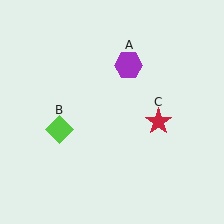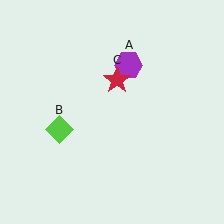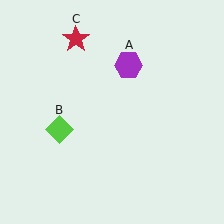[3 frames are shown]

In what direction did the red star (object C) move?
The red star (object C) moved up and to the left.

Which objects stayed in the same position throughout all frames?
Purple hexagon (object A) and lime diamond (object B) remained stationary.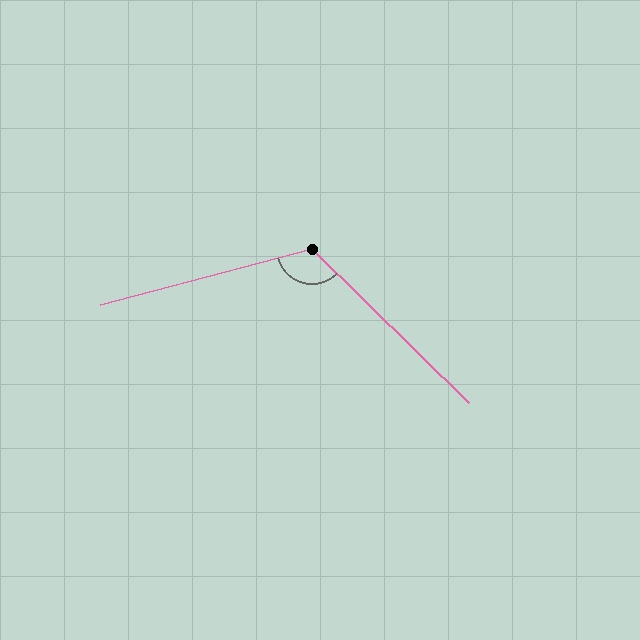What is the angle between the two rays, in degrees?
Approximately 121 degrees.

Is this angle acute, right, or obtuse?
It is obtuse.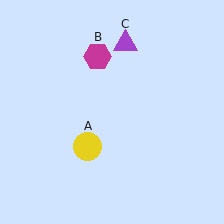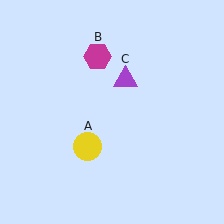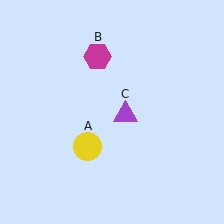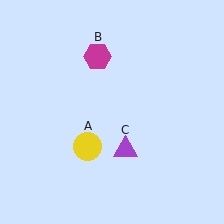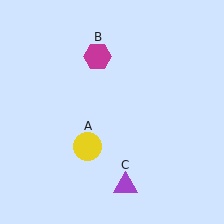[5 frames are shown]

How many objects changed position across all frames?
1 object changed position: purple triangle (object C).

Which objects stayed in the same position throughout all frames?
Yellow circle (object A) and magenta hexagon (object B) remained stationary.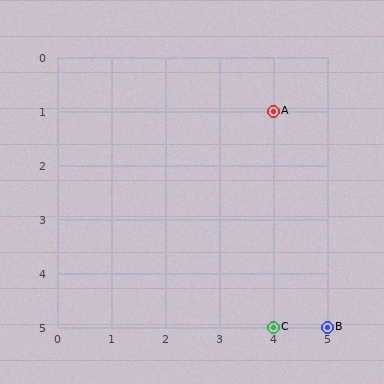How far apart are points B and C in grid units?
Points B and C are 1 column apart.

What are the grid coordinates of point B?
Point B is at grid coordinates (5, 5).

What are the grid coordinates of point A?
Point A is at grid coordinates (4, 1).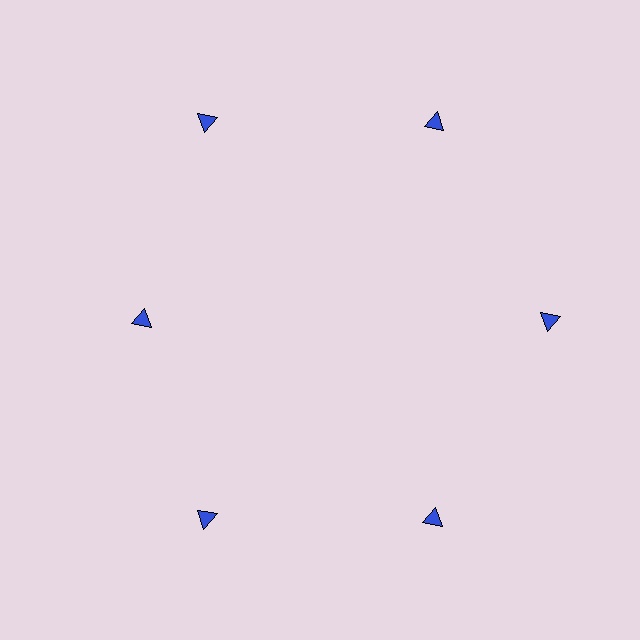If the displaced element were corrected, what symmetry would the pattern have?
It would have 6-fold rotational symmetry — the pattern would map onto itself every 60 degrees.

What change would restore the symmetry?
The symmetry would be restored by moving it outward, back onto the ring so that all 6 triangles sit at equal angles and equal distance from the center.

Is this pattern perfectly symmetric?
No. The 6 blue triangles are arranged in a ring, but one element near the 9 o'clock position is pulled inward toward the center, breaking the 6-fold rotational symmetry.